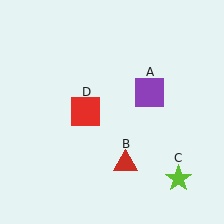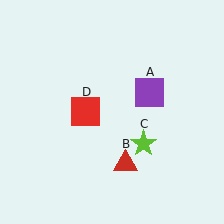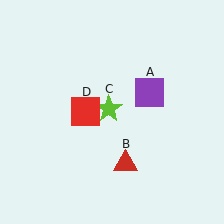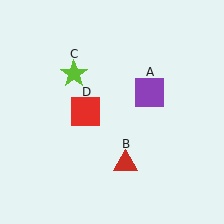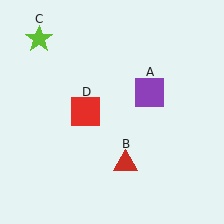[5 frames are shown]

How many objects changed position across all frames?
1 object changed position: lime star (object C).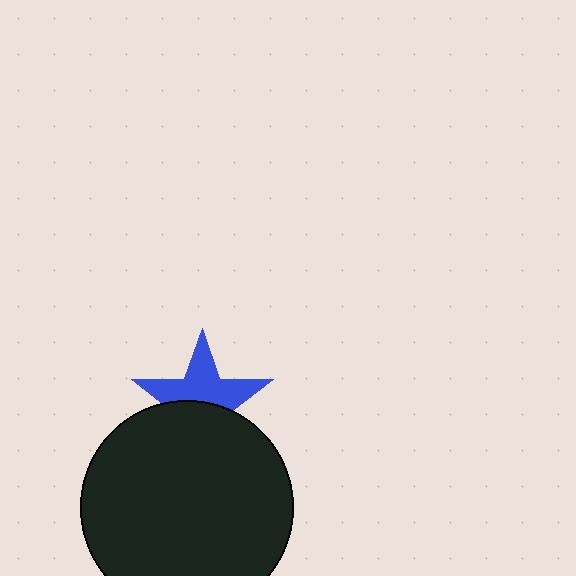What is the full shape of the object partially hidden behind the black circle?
The partially hidden object is a blue star.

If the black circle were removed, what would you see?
You would see the complete blue star.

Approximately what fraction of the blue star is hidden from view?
Roughly 46% of the blue star is hidden behind the black circle.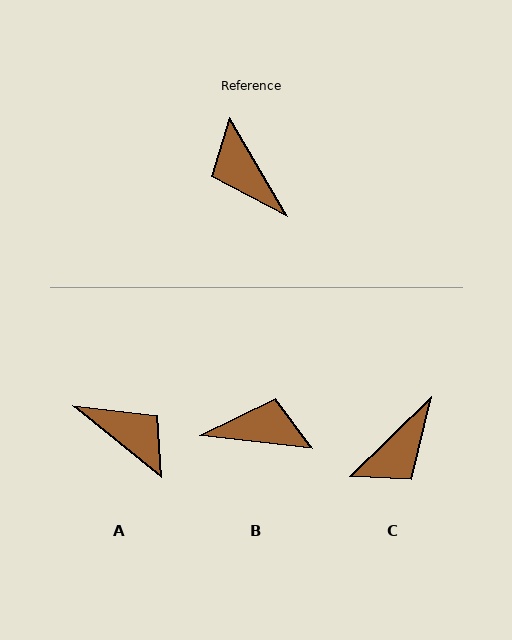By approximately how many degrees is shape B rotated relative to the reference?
Approximately 126 degrees clockwise.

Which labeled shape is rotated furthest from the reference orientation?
A, about 159 degrees away.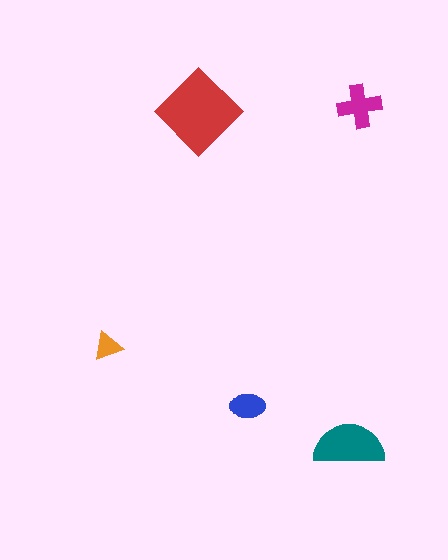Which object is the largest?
The red diamond.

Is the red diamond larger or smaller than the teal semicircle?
Larger.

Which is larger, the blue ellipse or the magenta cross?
The magenta cross.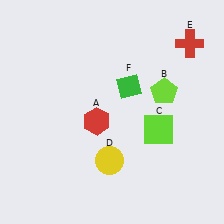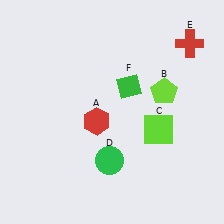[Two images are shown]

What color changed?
The circle (D) changed from yellow in Image 1 to green in Image 2.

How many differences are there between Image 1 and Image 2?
There is 1 difference between the two images.